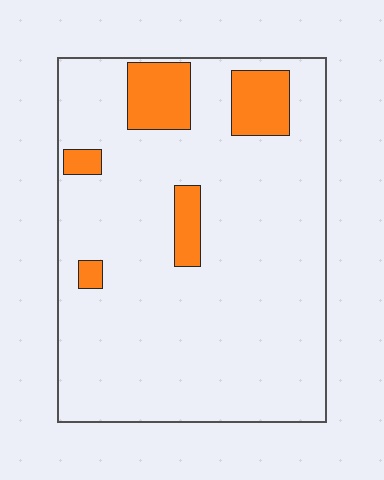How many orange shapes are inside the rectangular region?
5.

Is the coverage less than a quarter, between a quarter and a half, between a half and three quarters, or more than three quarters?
Less than a quarter.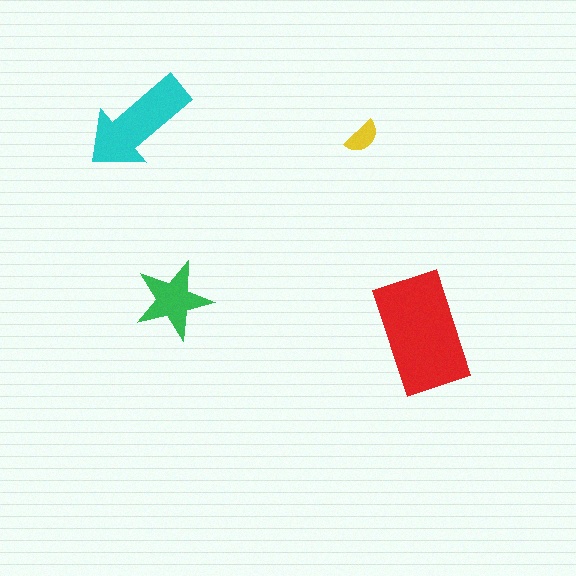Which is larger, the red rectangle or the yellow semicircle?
The red rectangle.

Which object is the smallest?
The yellow semicircle.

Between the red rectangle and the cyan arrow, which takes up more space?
The red rectangle.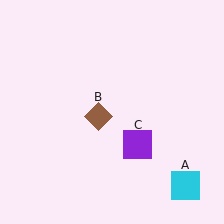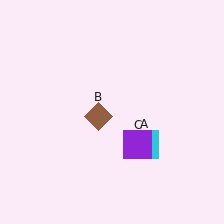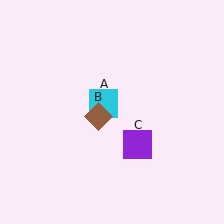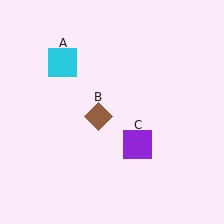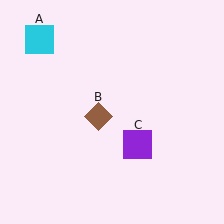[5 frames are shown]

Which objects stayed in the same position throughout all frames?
Brown diamond (object B) and purple square (object C) remained stationary.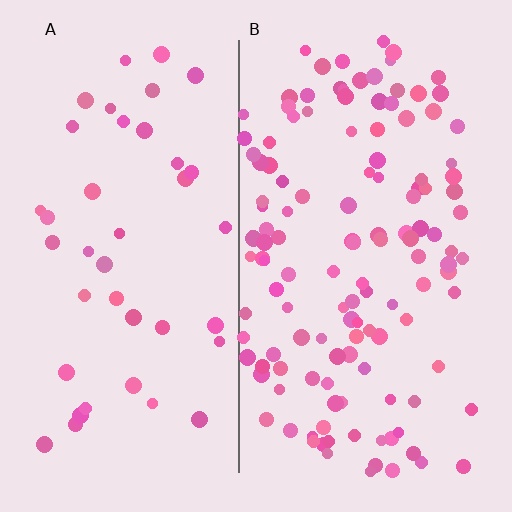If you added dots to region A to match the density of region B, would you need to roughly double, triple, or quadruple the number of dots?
Approximately triple.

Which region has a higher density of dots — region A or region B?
B (the right).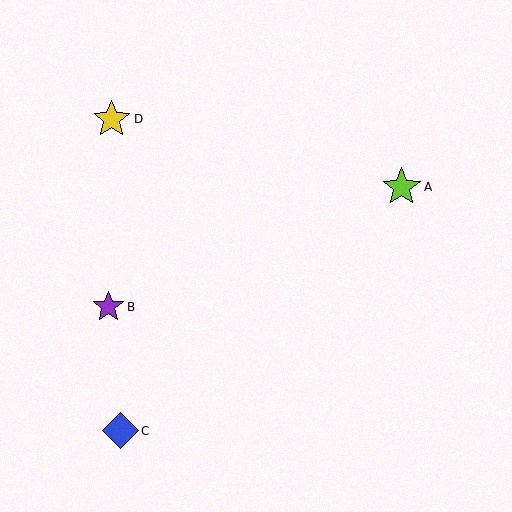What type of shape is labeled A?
Shape A is a lime star.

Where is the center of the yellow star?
The center of the yellow star is at (112, 119).